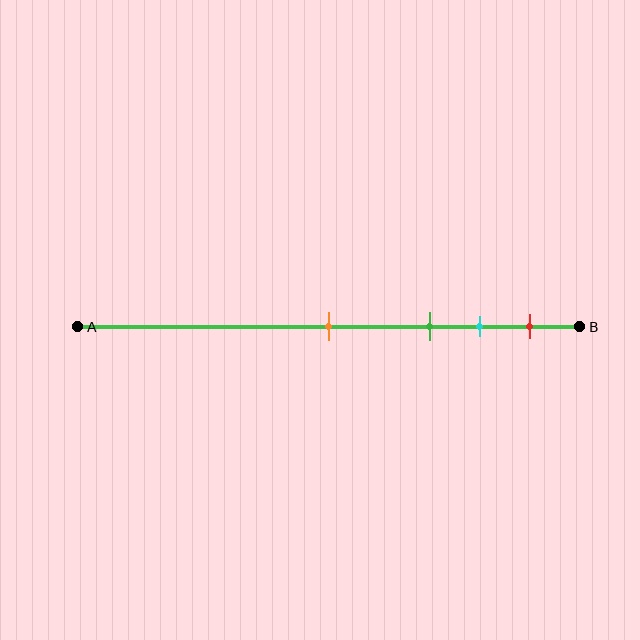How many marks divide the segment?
There are 4 marks dividing the segment.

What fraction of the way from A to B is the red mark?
The red mark is approximately 90% (0.9) of the way from A to B.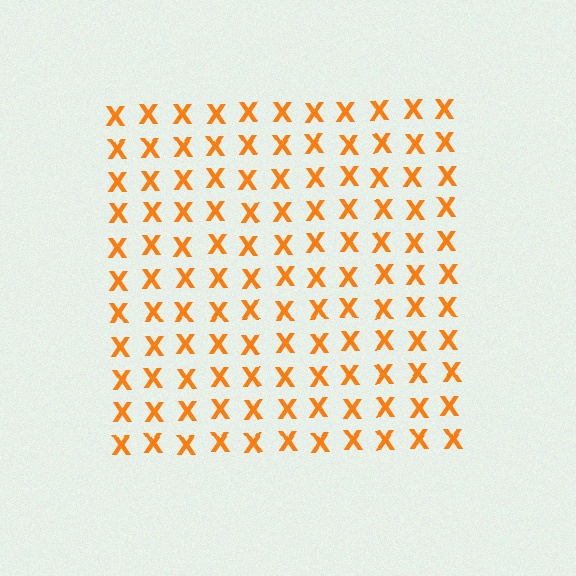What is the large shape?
The large shape is a square.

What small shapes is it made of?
It is made of small letter X's.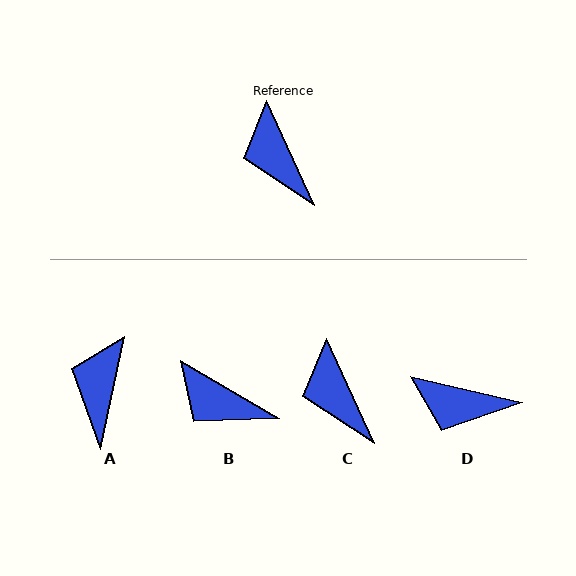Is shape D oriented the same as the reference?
No, it is off by about 52 degrees.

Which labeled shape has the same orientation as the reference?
C.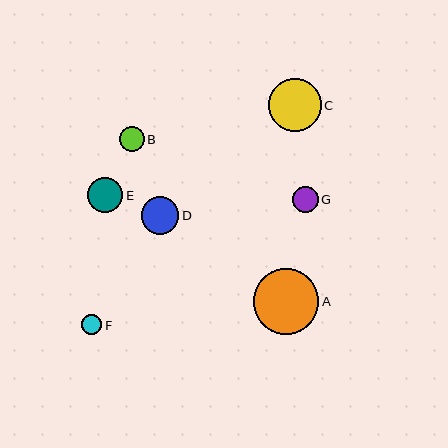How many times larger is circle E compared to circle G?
Circle E is approximately 1.4 times the size of circle G.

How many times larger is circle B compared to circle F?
Circle B is approximately 1.2 times the size of circle F.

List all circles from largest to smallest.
From largest to smallest: A, C, D, E, G, B, F.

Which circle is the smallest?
Circle F is the smallest with a size of approximately 21 pixels.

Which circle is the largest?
Circle A is the largest with a size of approximately 65 pixels.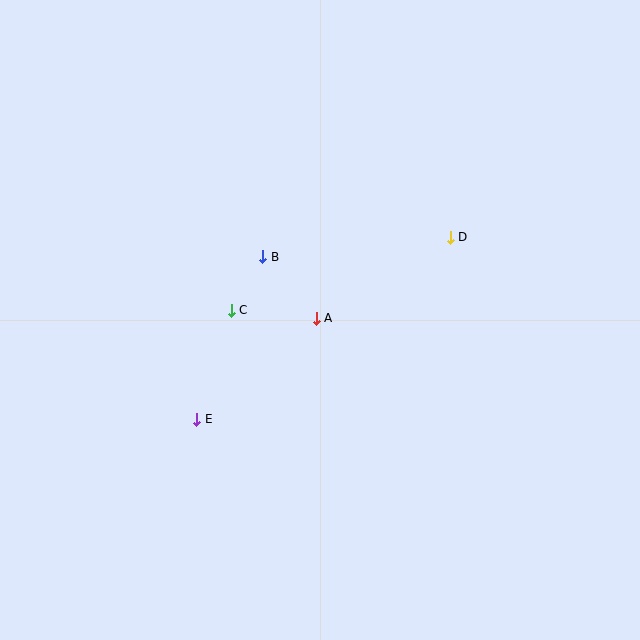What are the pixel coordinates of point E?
Point E is at (197, 419).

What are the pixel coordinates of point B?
Point B is at (263, 257).